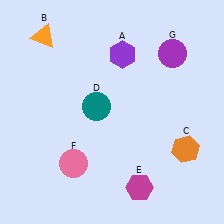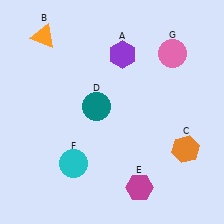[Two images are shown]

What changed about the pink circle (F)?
In Image 1, F is pink. In Image 2, it changed to cyan.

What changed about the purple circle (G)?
In Image 1, G is purple. In Image 2, it changed to pink.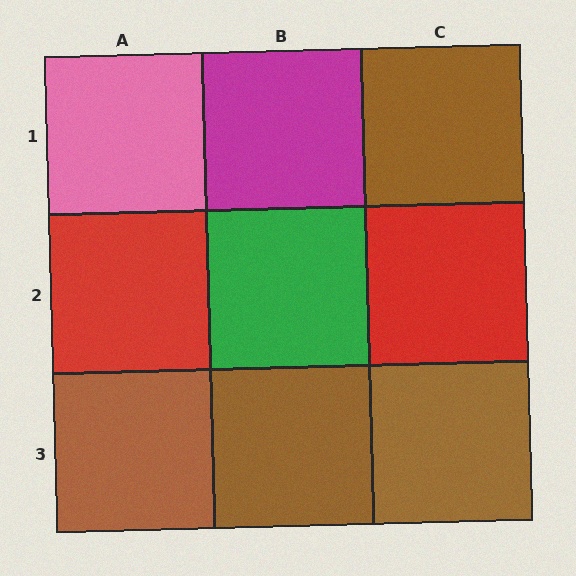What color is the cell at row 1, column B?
Magenta.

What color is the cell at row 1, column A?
Pink.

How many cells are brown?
4 cells are brown.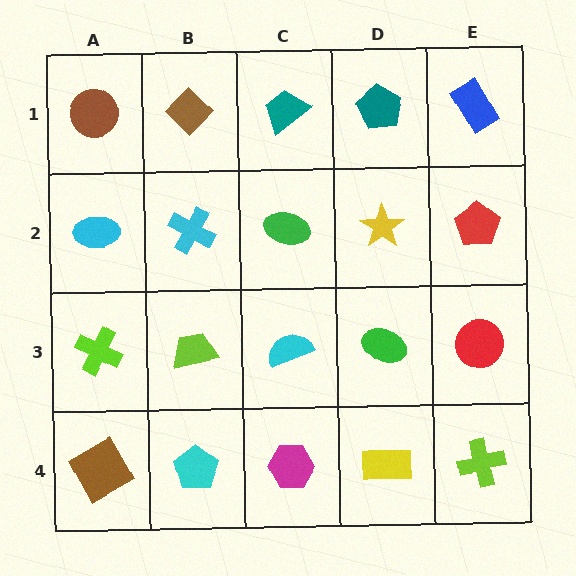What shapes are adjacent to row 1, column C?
A green ellipse (row 2, column C), a brown diamond (row 1, column B), a teal pentagon (row 1, column D).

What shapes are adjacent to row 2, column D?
A teal pentagon (row 1, column D), a green ellipse (row 3, column D), a green ellipse (row 2, column C), a red pentagon (row 2, column E).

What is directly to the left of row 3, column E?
A green ellipse.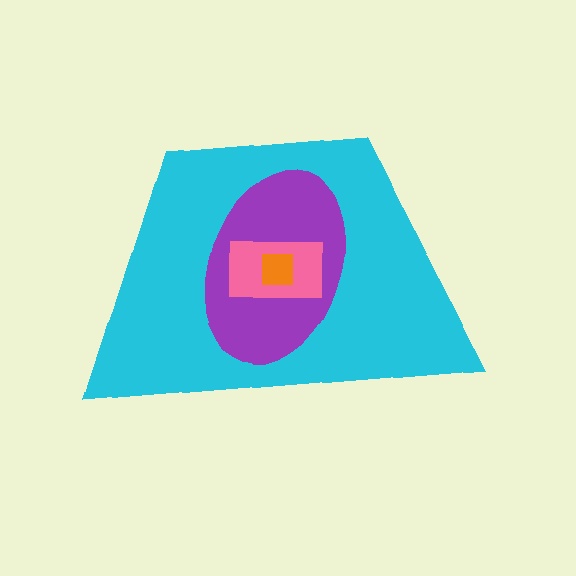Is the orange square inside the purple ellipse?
Yes.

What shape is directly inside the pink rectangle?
The orange square.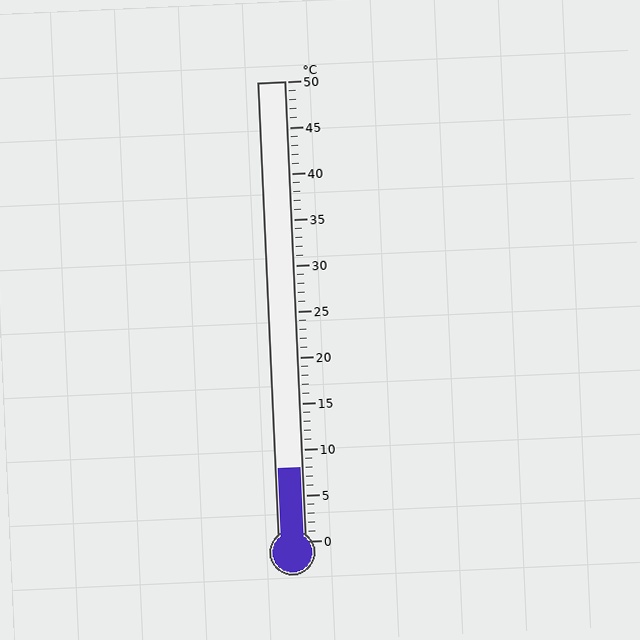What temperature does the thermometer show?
The thermometer shows approximately 8°C.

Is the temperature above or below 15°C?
The temperature is below 15°C.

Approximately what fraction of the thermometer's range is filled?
The thermometer is filled to approximately 15% of its range.